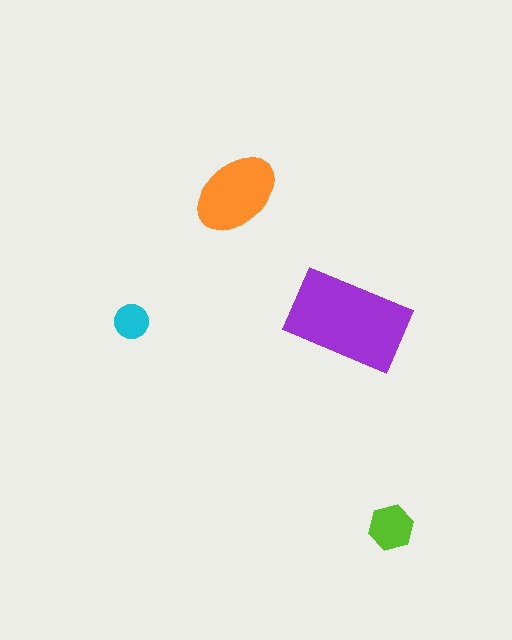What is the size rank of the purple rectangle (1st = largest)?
1st.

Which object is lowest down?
The lime hexagon is bottommost.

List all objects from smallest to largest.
The cyan circle, the lime hexagon, the orange ellipse, the purple rectangle.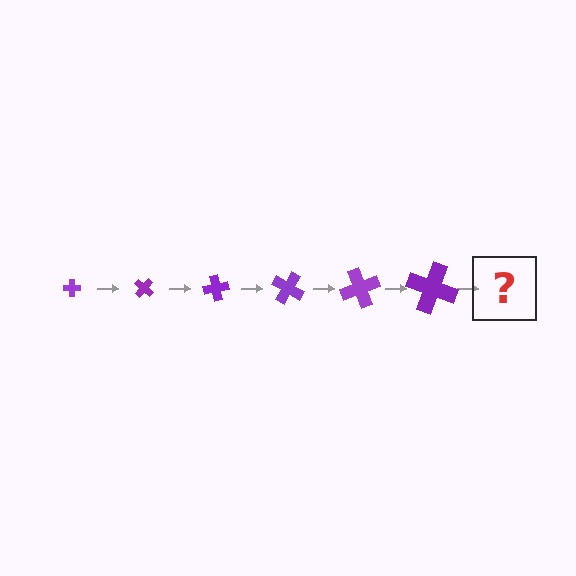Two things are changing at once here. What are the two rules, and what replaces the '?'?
The two rules are that the cross grows larger each step and it rotates 40 degrees each step. The '?' should be a cross, larger than the previous one and rotated 240 degrees from the start.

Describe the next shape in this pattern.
It should be a cross, larger than the previous one and rotated 240 degrees from the start.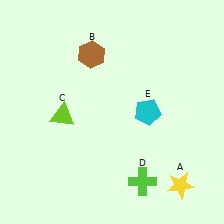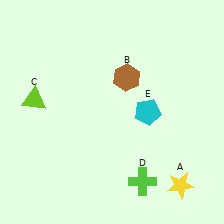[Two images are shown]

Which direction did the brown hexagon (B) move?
The brown hexagon (B) moved right.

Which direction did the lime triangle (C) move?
The lime triangle (C) moved left.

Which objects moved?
The objects that moved are: the brown hexagon (B), the lime triangle (C).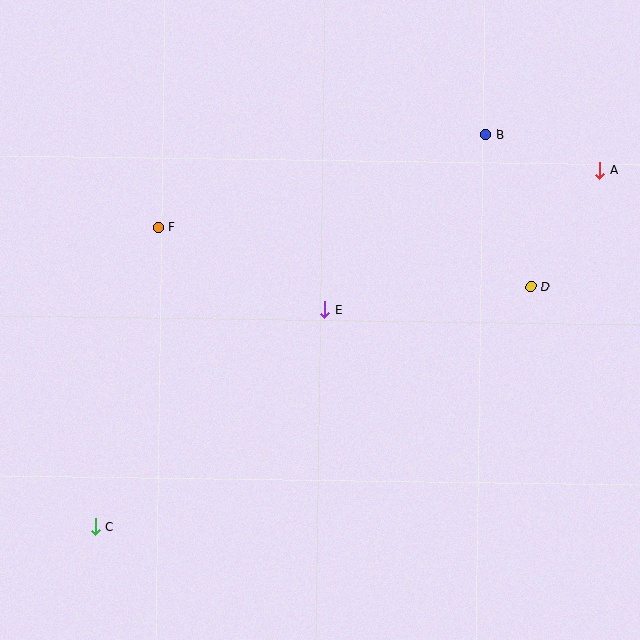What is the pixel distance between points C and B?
The distance between C and B is 553 pixels.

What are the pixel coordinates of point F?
Point F is at (159, 227).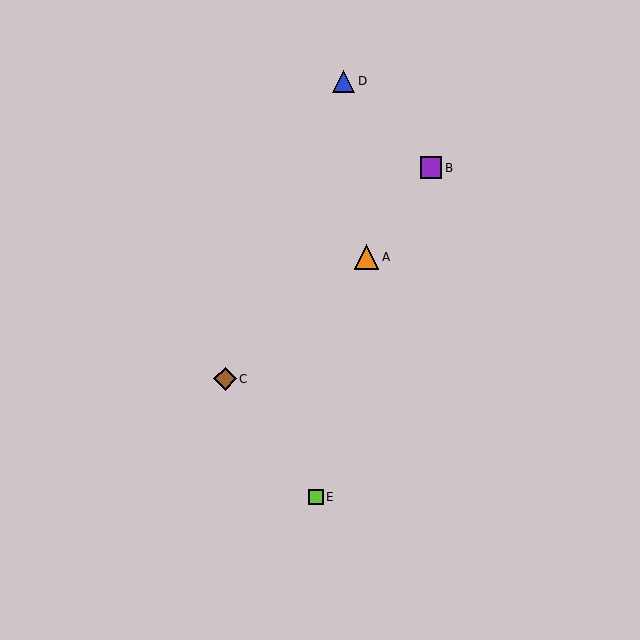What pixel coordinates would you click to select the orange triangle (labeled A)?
Click at (367, 257) to select the orange triangle A.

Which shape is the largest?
The orange triangle (labeled A) is the largest.